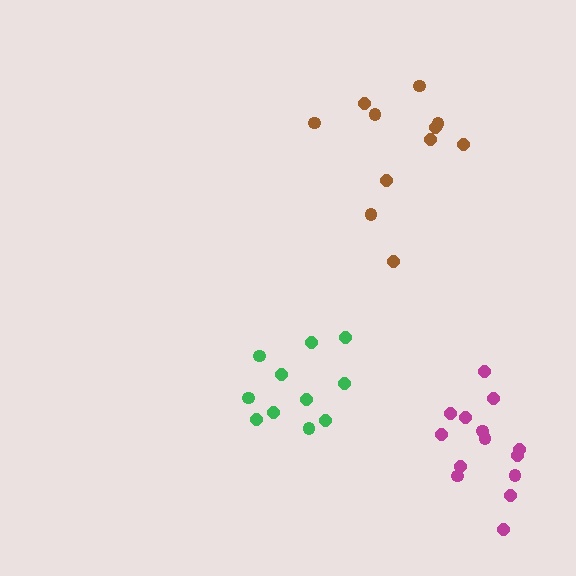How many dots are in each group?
Group 1: 11 dots, Group 2: 14 dots, Group 3: 11 dots (36 total).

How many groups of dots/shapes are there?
There are 3 groups.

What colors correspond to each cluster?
The clusters are colored: brown, magenta, green.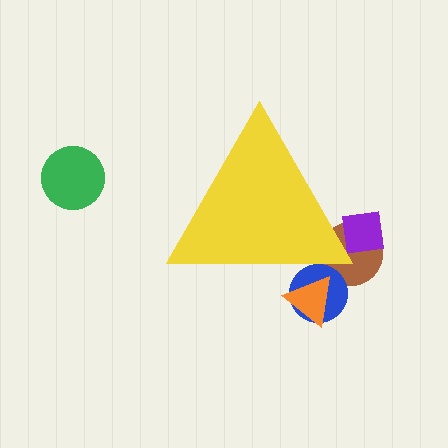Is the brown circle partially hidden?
Yes, the brown circle is partially hidden behind the yellow triangle.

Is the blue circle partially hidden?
Yes, the blue circle is partially hidden behind the yellow triangle.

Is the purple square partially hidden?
Yes, the purple square is partially hidden behind the yellow triangle.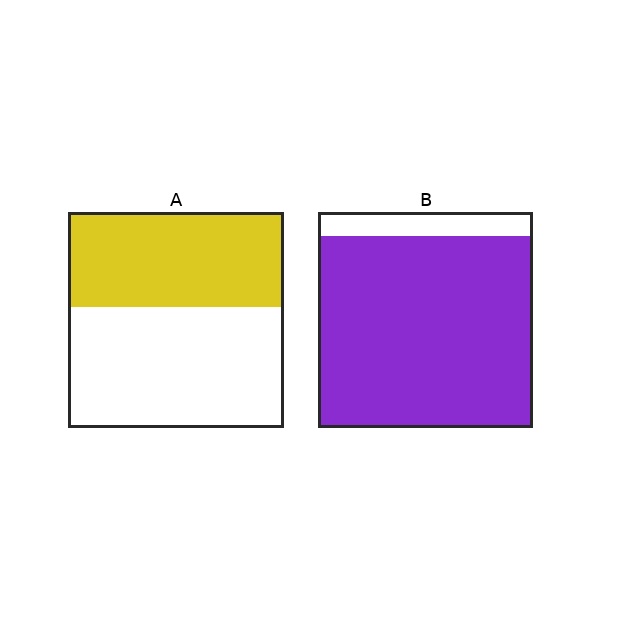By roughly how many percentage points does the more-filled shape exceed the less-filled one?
By roughly 45 percentage points (B over A).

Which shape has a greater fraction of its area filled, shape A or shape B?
Shape B.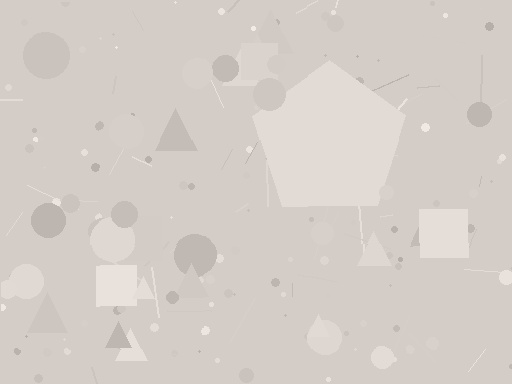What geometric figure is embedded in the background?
A pentagon is embedded in the background.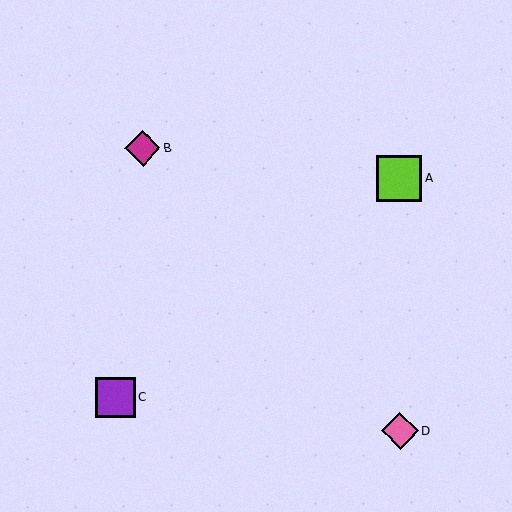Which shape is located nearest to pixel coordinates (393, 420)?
The pink diamond (labeled D) at (400, 431) is nearest to that location.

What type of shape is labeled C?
Shape C is a purple square.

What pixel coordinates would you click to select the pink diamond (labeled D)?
Click at (400, 431) to select the pink diamond D.